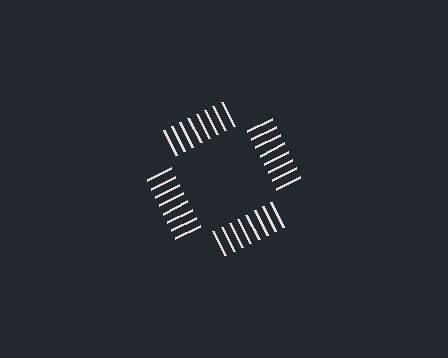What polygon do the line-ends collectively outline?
An illusory square — the line segments terminate on its edges but no continuous stroke is drawn.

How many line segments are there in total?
32 — 8 along each of the 4 edges.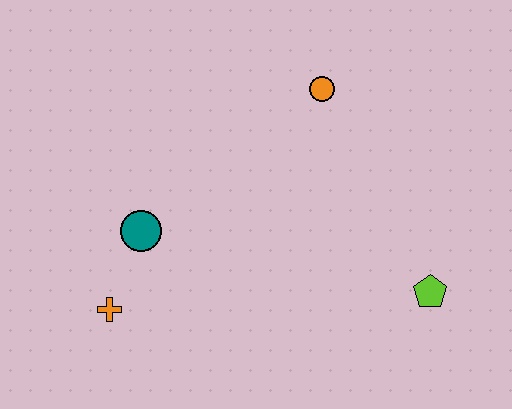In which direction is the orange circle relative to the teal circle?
The orange circle is to the right of the teal circle.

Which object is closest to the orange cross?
The teal circle is closest to the orange cross.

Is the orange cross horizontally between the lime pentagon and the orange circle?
No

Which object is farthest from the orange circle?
The orange cross is farthest from the orange circle.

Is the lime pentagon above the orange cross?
Yes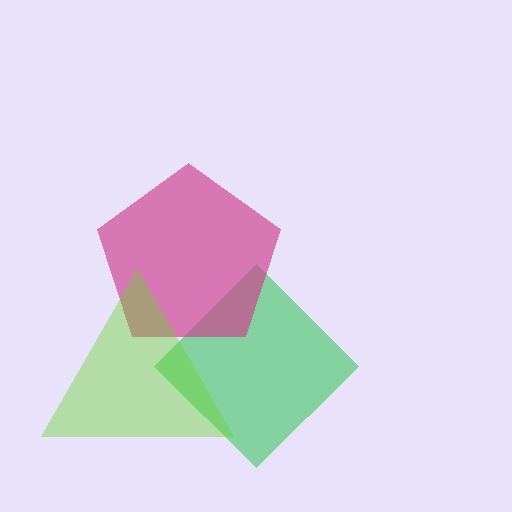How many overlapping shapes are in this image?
There are 3 overlapping shapes in the image.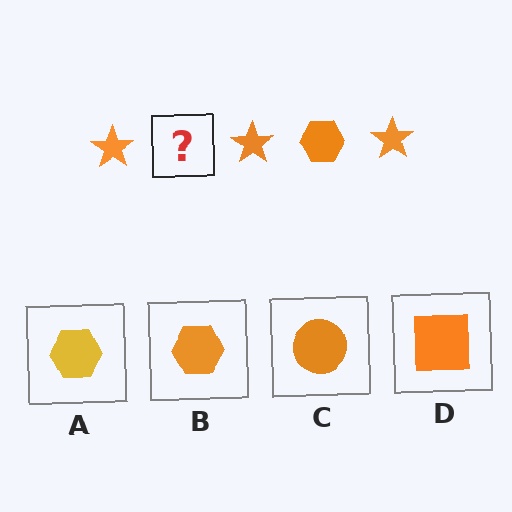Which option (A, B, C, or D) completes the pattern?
B.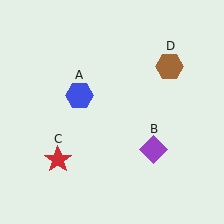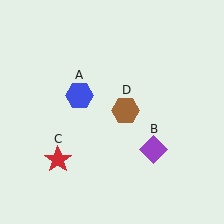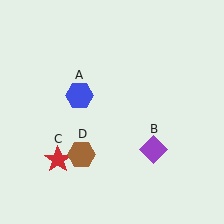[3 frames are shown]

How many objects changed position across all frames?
1 object changed position: brown hexagon (object D).